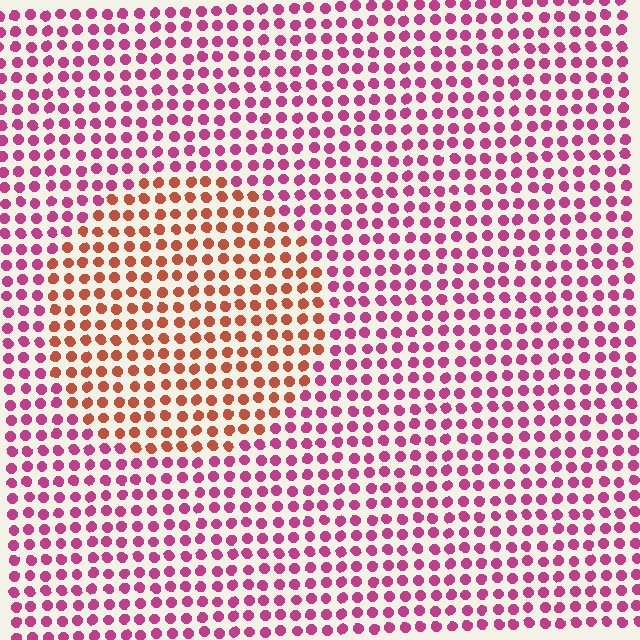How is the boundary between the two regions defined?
The boundary is defined purely by a slight shift in hue (about 46 degrees). Spacing, size, and orientation are identical on both sides.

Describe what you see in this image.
The image is filled with small magenta elements in a uniform arrangement. A circle-shaped region is visible where the elements are tinted to a slightly different hue, forming a subtle color boundary.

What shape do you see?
I see a circle.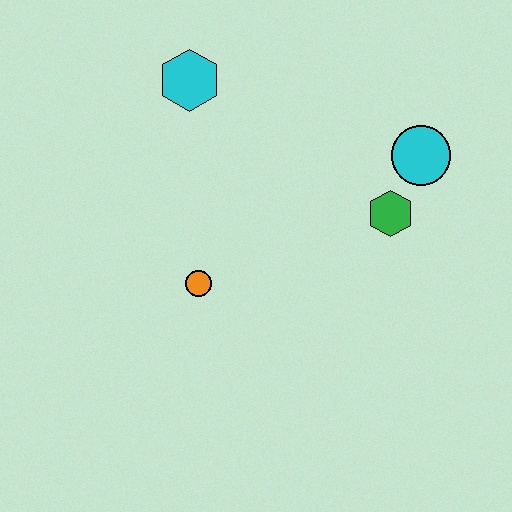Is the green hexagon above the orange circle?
Yes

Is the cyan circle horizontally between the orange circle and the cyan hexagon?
No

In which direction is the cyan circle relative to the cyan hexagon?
The cyan circle is to the right of the cyan hexagon.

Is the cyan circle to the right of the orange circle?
Yes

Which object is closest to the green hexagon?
The cyan circle is closest to the green hexagon.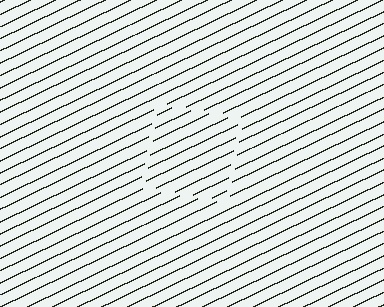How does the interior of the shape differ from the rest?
The interior of the shape contains the same grating, shifted by half a period — the contour is defined by the phase discontinuity where line-ends from the inner and outer gratings abut.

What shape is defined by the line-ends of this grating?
An illusory square. The interior of the shape contains the same grating, shifted by half a period — the contour is defined by the phase discontinuity where line-ends from the inner and outer gratings abut.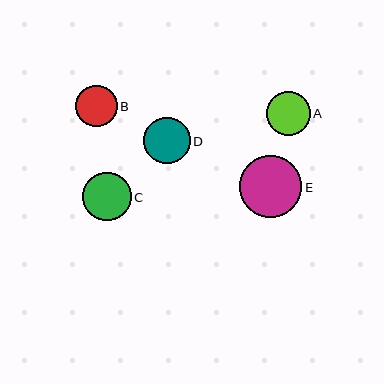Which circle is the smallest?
Circle B is the smallest with a size of approximately 41 pixels.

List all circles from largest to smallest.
From largest to smallest: E, C, D, A, B.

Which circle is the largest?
Circle E is the largest with a size of approximately 62 pixels.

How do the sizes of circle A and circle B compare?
Circle A and circle B are approximately the same size.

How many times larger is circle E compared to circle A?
Circle E is approximately 1.4 times the size of circle A.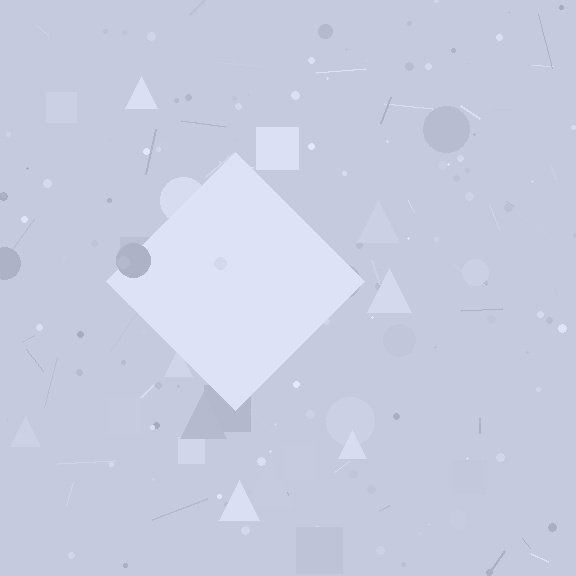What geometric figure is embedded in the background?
A diamond is embedded in the background.